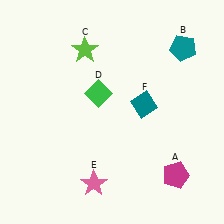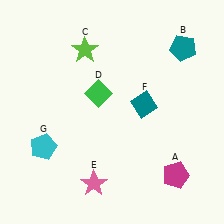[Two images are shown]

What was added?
A cyan pentagon (G) was added in Image 2.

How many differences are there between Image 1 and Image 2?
There is 1 difference between the two images.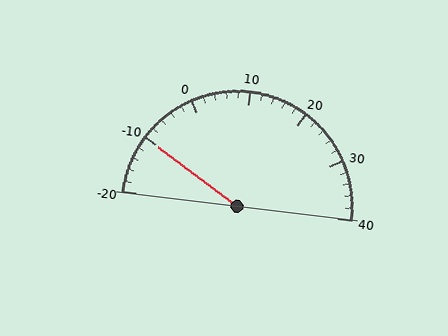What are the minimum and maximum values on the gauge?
The gauge ranges from -20 to 40.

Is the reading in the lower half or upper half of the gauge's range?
The reading is in the lower half of the range (-20 to 40).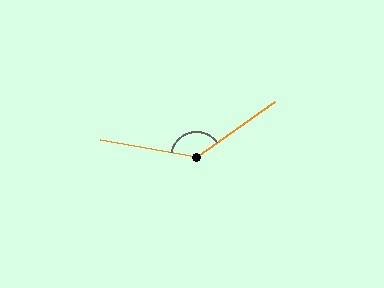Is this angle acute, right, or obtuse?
It is obtuse.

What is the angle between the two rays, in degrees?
Approximately 135 degrees.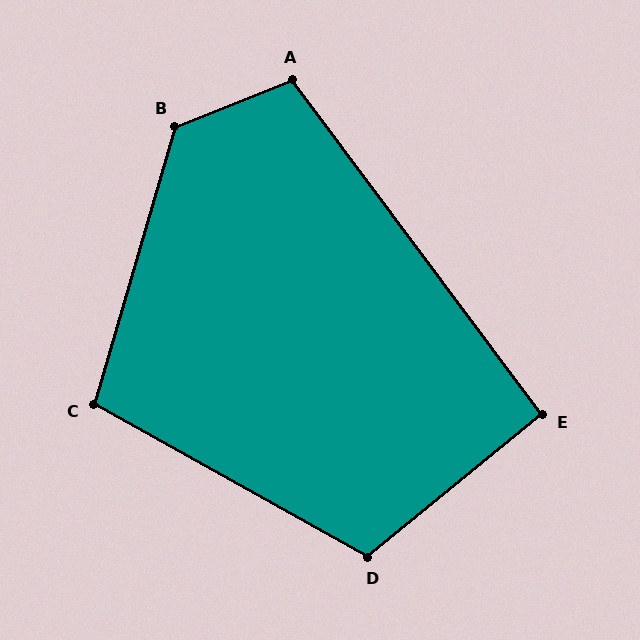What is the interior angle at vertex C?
Approximately 103 degrees (obtuse).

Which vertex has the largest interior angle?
B, at approximately 128 degrees.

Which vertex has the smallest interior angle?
E, at approximately 92 degrees.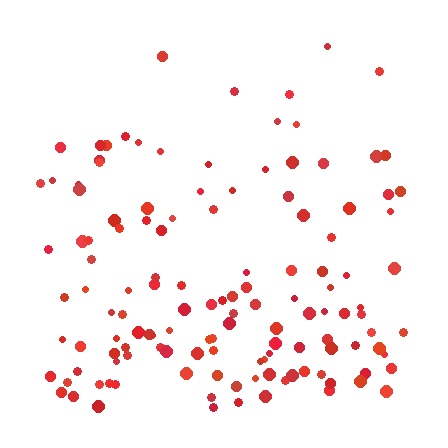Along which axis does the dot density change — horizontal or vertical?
Vertical.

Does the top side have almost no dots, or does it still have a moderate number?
Still a moderate number, just noticeably fewer than the bottom.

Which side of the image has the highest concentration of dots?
The bottom.